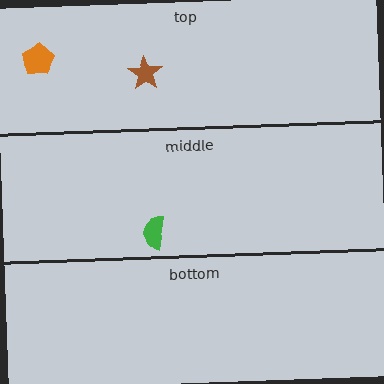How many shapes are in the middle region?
1.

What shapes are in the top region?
The brown star, the orange pentagon.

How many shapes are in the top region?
2.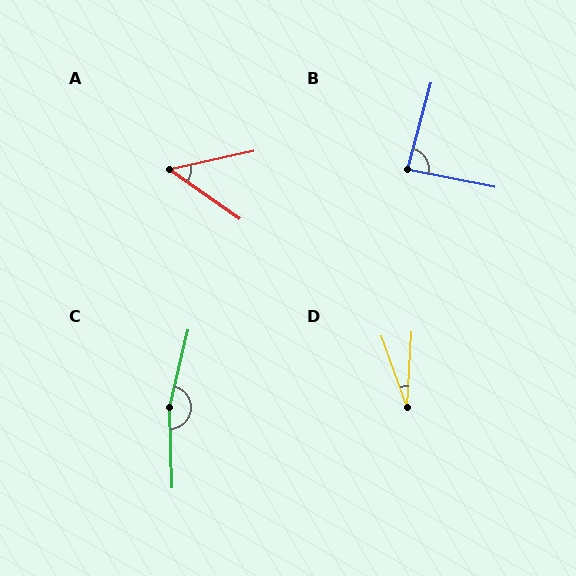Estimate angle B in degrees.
Approximately 86 degrees.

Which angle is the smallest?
D, at approximately 23 degrees.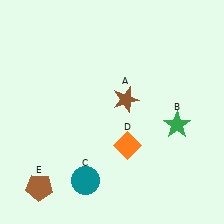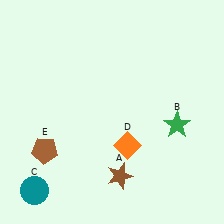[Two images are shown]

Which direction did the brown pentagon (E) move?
The brown pentagon (E) moved up.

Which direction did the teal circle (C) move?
The teal circle (C) moved left.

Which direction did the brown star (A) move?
The brown star (A) moved down.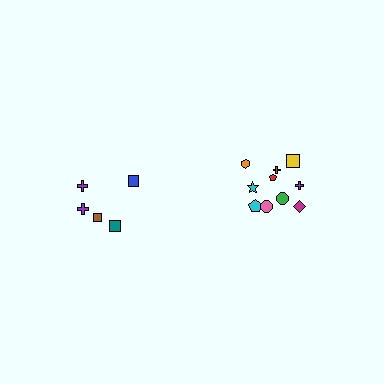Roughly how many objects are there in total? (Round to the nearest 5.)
Roughly 15 objects in total.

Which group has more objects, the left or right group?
The right group.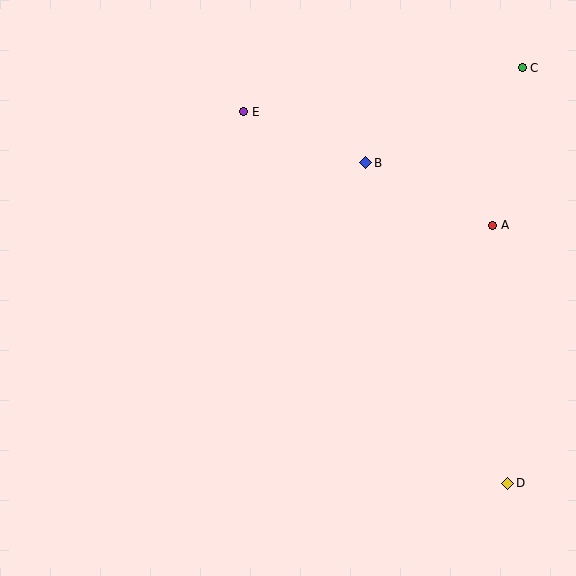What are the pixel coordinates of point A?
Point A is at (493, 225).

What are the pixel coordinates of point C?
Point C is at (522, 68).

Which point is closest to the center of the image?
Point B at (366, 163) is closest to the center.